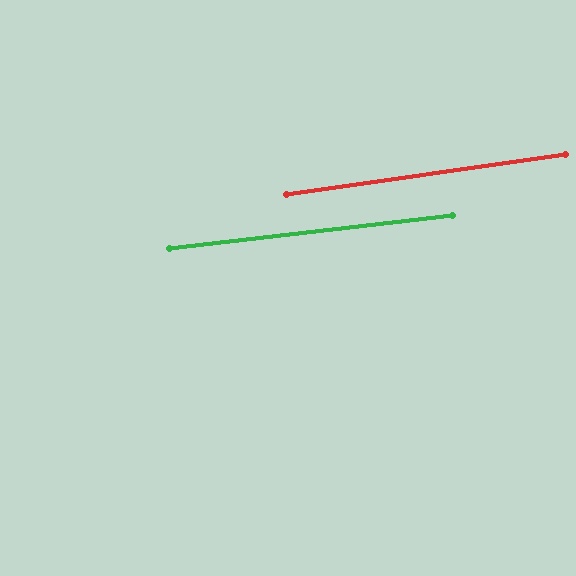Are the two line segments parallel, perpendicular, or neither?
Parallel — their directions differ by only 1.4°.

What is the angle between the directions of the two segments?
Approximately 1 degree.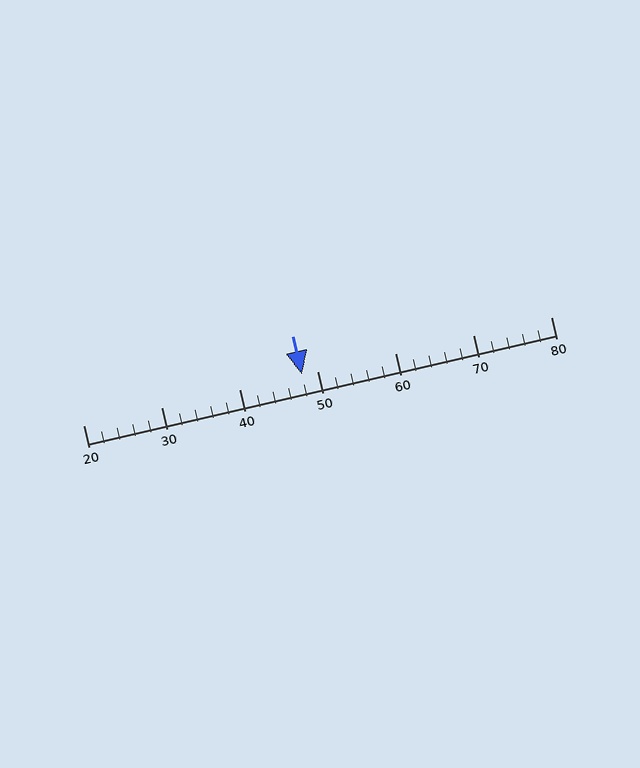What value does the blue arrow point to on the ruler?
The blue arrow points to approximately 48.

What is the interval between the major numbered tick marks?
The major tick marks are spaced 10 units apart.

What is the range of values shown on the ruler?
The ruler shows values from 20 to 80.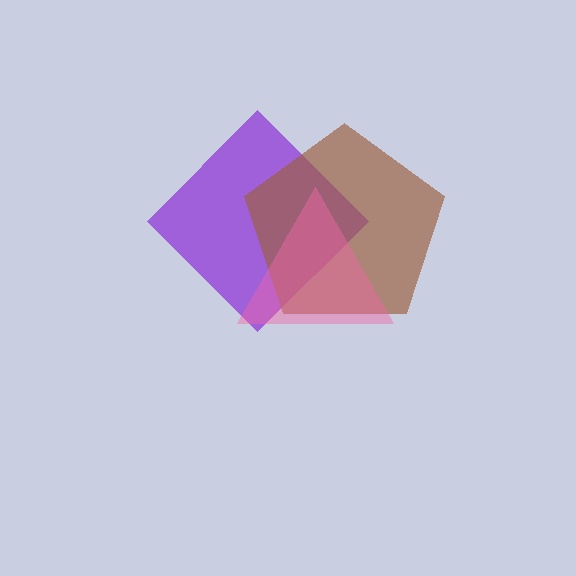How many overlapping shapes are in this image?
There are 3 overlapping shapes in the image.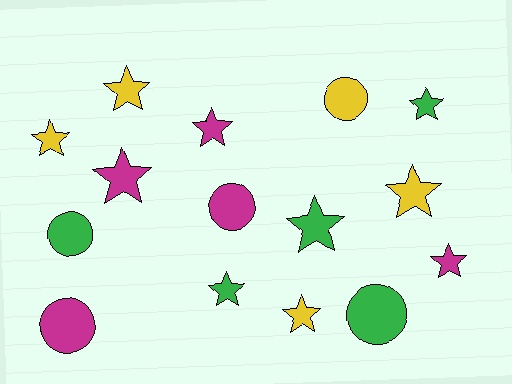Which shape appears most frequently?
Star, with 10 objects.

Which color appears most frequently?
Magenta, with 5 objects.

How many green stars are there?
There are 3 green stars.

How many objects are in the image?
There are 15 objects.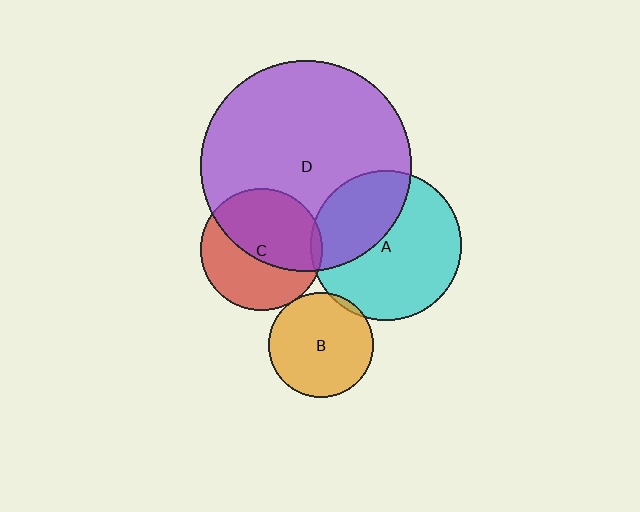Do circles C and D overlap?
Yes.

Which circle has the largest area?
Circle D (purple).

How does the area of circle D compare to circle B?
Approximately 4.0 times.